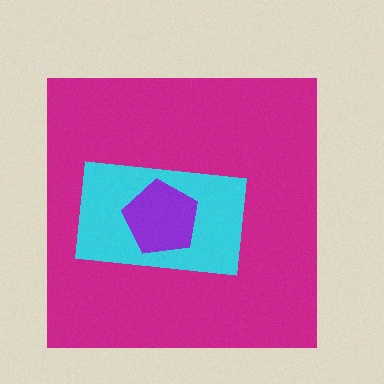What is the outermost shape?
The magenta square.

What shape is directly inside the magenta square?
The cyan rectangle.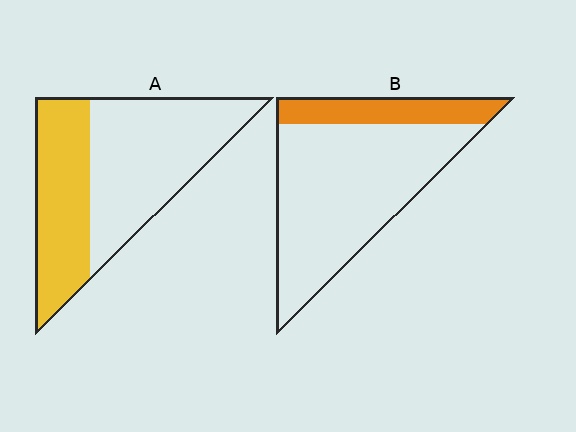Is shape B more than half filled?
No.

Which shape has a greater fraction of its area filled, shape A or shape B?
Shape A.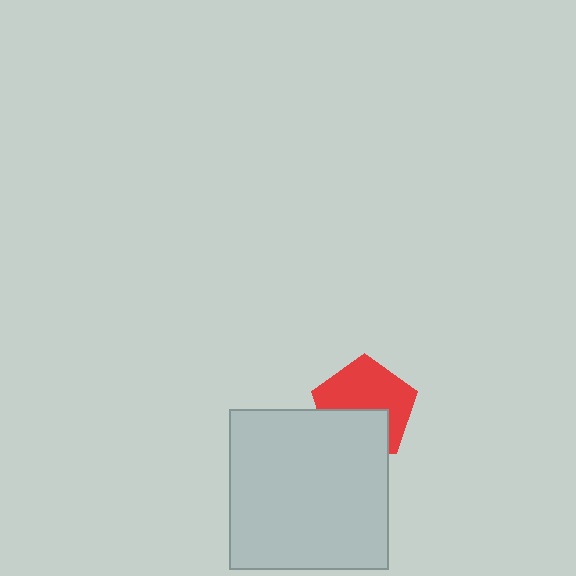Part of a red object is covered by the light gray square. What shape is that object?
It is a pentagon.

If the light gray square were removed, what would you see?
You would see the complete red pentagon.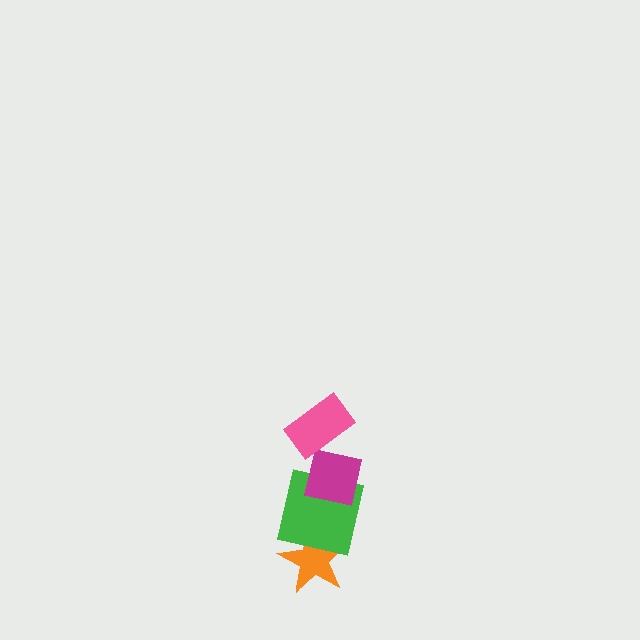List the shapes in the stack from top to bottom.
From top to bottom: the pink rectangle, the magenta square, the green square, the orange star.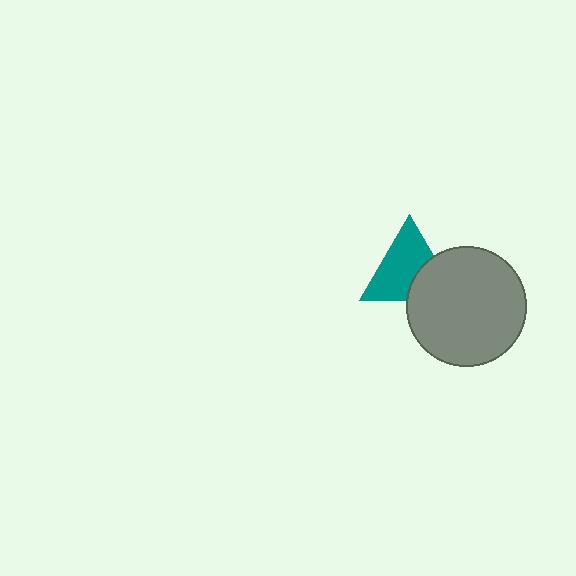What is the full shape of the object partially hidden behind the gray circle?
The partially hidden object is a teal triangle.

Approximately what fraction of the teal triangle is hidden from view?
Roughly 33% of the teal triangle is hidden behind the gray circle.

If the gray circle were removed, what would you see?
You would see the complete teal triangle.